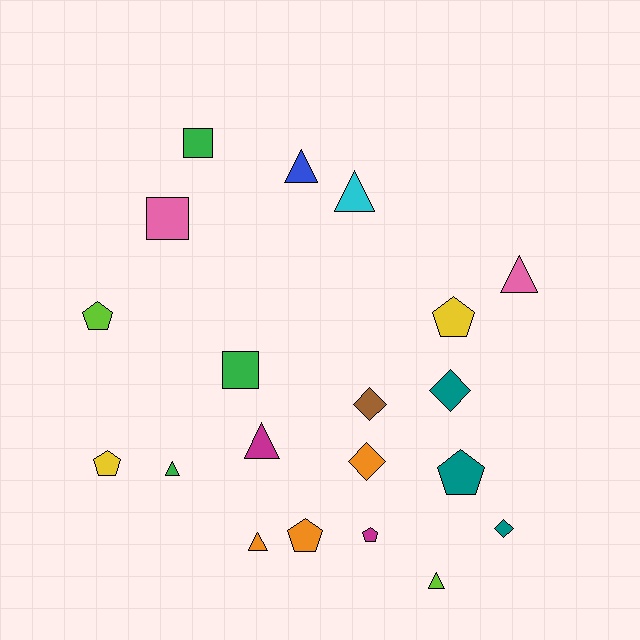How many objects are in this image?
There are 20 objects.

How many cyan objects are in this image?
There is 1 cyan object.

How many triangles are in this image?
There are 7 triangles.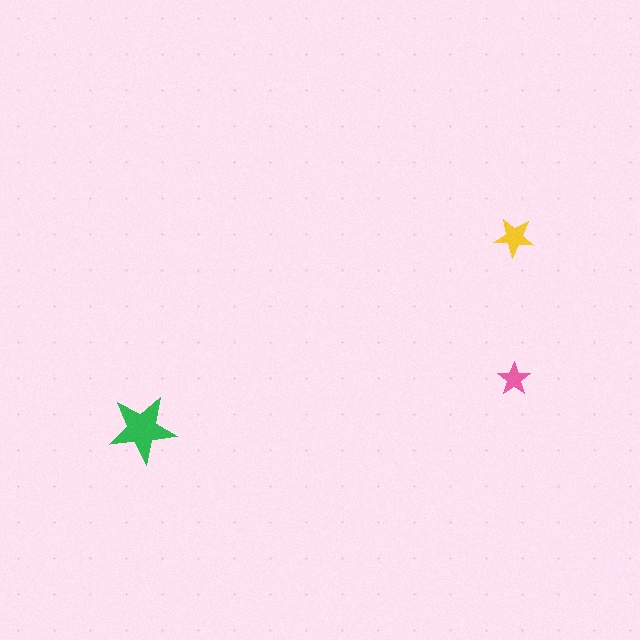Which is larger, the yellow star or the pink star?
The yellow one.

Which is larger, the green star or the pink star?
The green one.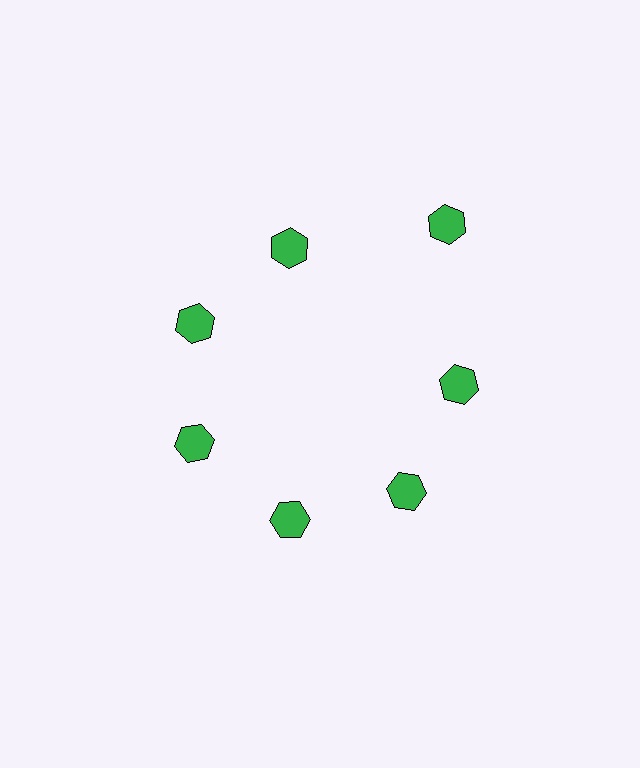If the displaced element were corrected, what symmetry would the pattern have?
It would have 7-fold rotational symmetry — the pattern would map onto itself every 51 degrees.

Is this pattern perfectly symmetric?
No. The 7 green hexagons are arranged in a ring, but one element near the 1 o'clock position is pushed outward from the center, breaking the 7-fold rotational symmetry.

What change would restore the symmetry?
The symmetry would be restored by moving it inward, back onto the ring so that all 7 hexagons sit at equal angles and equal distance from the center.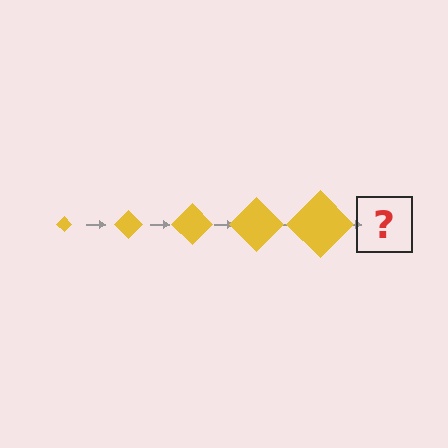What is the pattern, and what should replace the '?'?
The pattern is that the diamond gets progressively larger each step. The '?' should be a yellow diamond, larger than the previous one.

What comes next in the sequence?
The next element should be a yellow diamond, larger than the previous one.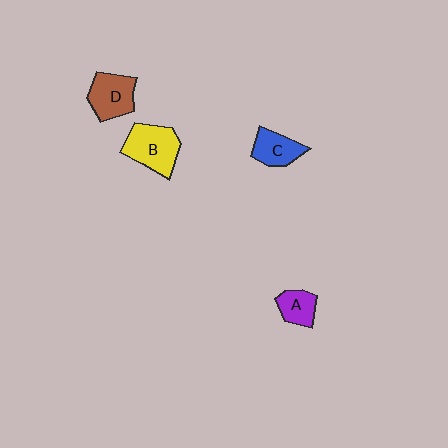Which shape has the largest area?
Shape B (yellow).